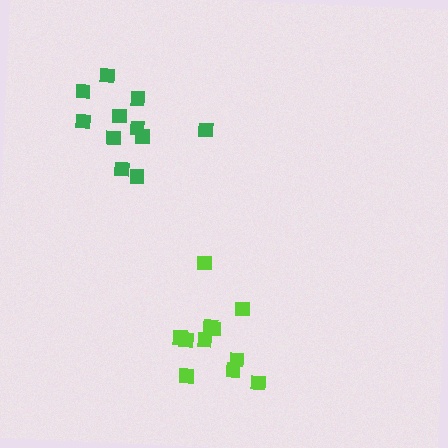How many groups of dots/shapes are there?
There are 2 groups.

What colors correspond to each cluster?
The clusters are colored: green, lime.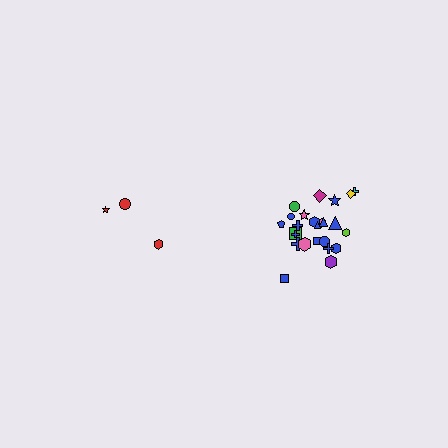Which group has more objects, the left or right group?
The right group.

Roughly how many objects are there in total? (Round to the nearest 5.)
Roughly 30 objects in total.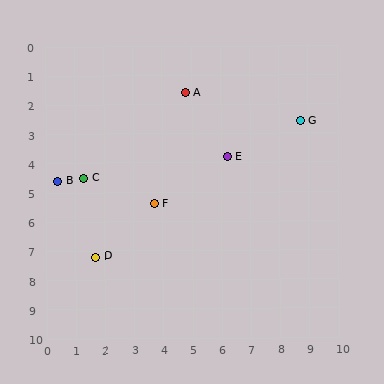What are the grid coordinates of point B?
Point B is at approximately (0.4, 4.6).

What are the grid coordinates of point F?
Point F is at approximately (3.7, 5.4).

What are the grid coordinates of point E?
Point E is at approximately (6.2, 3.8).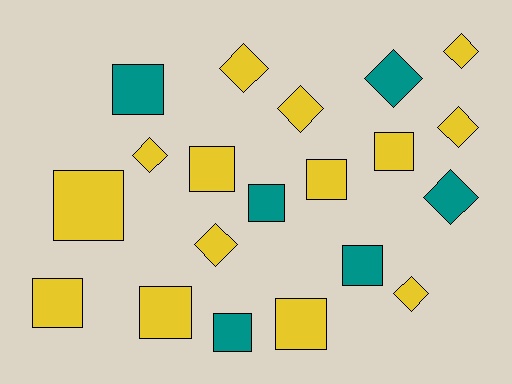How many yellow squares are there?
There are 7 yellow squares.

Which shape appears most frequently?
Square, with 11 objects.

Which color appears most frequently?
Yellow, with 14 objects.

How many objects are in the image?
There are 20 objects.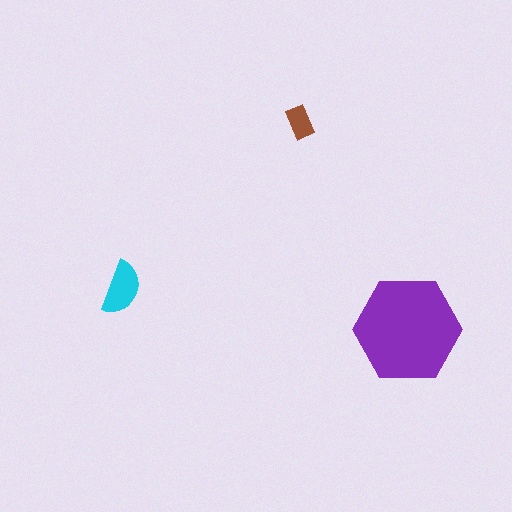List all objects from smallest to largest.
The brown rectangle, the cyan semicircle, the purple hexagon.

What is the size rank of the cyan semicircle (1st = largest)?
2nd.